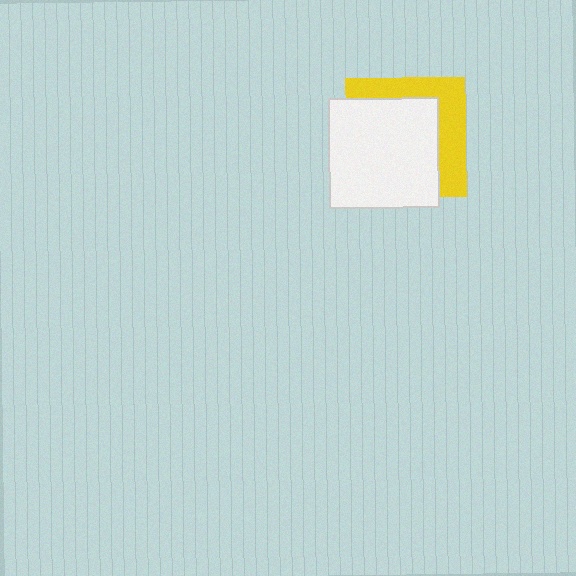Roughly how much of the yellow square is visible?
A small part of it is visible (roughly 35%).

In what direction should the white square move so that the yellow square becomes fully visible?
The white square should move toward the lower-left. That is the shortest direction to clear the overlap and leave the yellow square fully visible.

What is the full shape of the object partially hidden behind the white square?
The partially hidden object is a yellow square.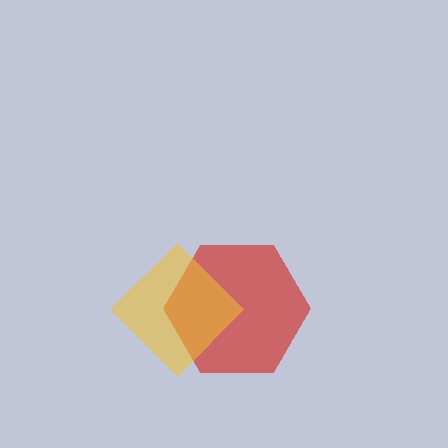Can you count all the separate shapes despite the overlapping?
Yes, there are 2 separate shapes.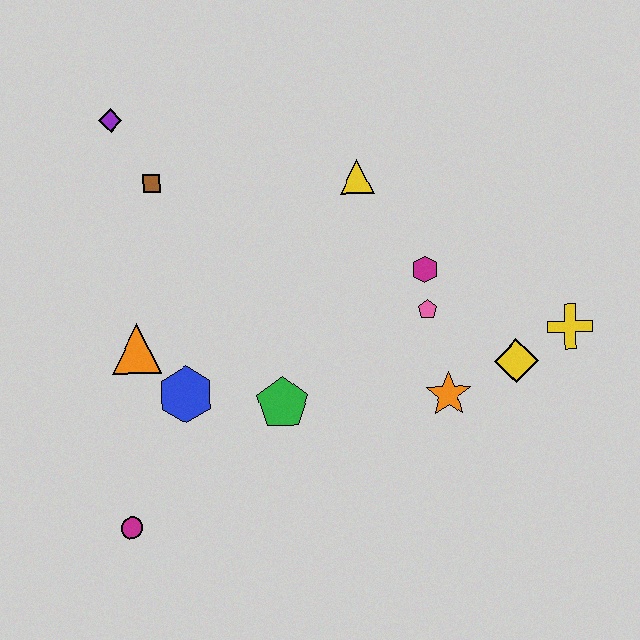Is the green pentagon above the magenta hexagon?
No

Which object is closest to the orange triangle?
The blue hexagon is closest to the orange triangle.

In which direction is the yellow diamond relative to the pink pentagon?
The yellow diamond is to the right of the pink pentagon.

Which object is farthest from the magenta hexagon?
The magenta circle is farthest from the magenta hexagon.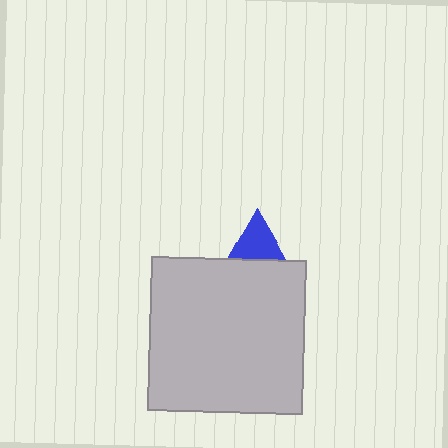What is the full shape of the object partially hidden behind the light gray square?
The partially hidden object is a blue triangle.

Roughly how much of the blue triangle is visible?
A small part of it is visible (roughly 34%).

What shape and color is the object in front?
The object in front is a light gray square.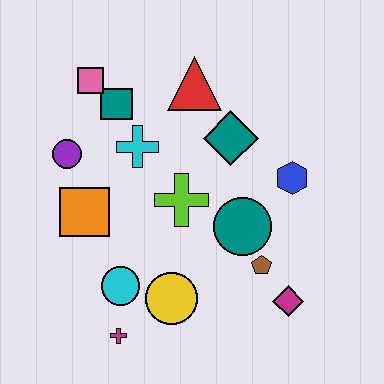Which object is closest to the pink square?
The teal square is closest to the pink square.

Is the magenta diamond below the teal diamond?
Yes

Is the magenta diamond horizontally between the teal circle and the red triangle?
No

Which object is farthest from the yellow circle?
The pink square is farthest from the yellow circle.